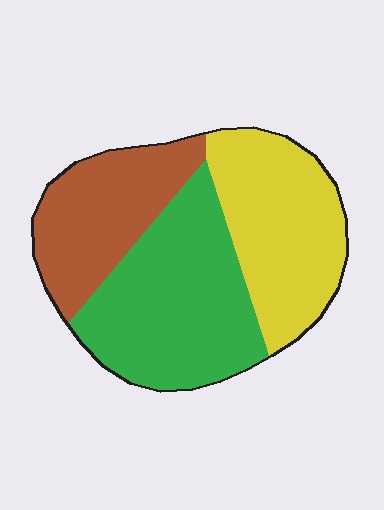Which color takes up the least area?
Brown, at roughly 25%.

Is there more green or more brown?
Green.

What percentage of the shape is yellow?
Yellow takes up about one third (1/3) of the shape.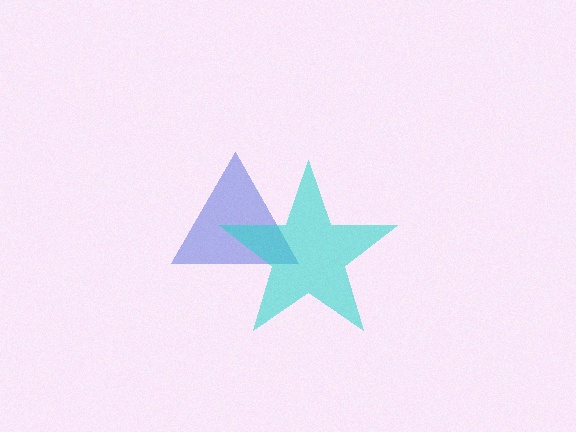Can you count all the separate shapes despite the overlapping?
Yes, there are 2 separate shapes.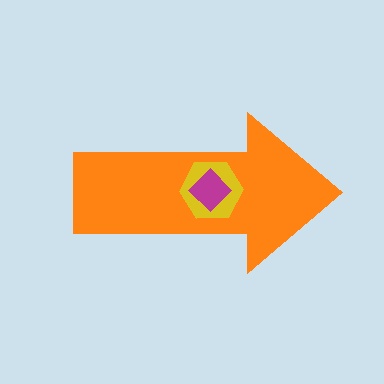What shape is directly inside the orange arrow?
The yellow hexagon.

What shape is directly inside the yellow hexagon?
The magenta diamond.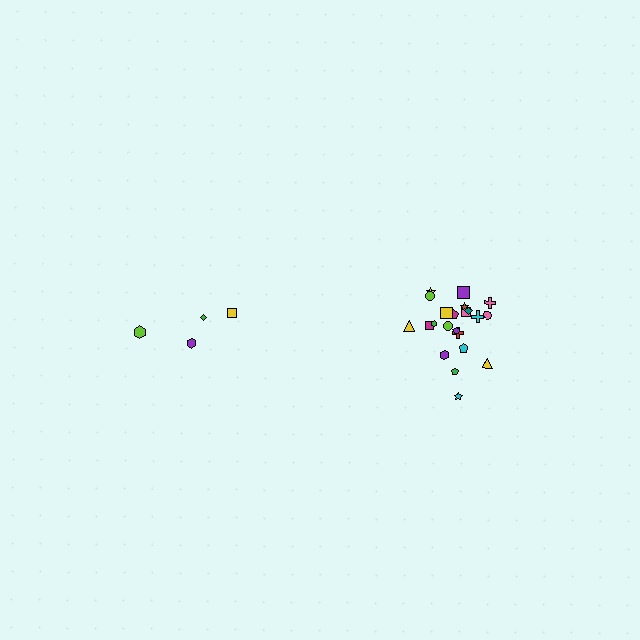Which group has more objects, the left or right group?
The right group.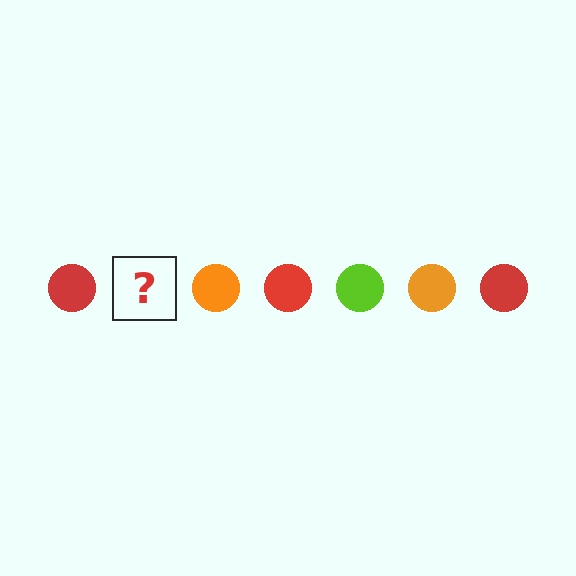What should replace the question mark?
The question mark should be replaced with a lime circle.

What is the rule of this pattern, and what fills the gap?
The rule is that the pattern cycles through red, lime, orange circles. The gap should be filled with a lime circle.